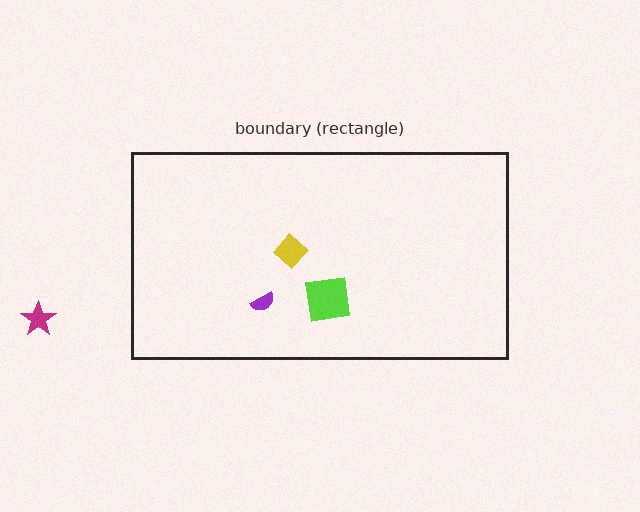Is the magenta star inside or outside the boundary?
Outside.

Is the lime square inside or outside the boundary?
Inside.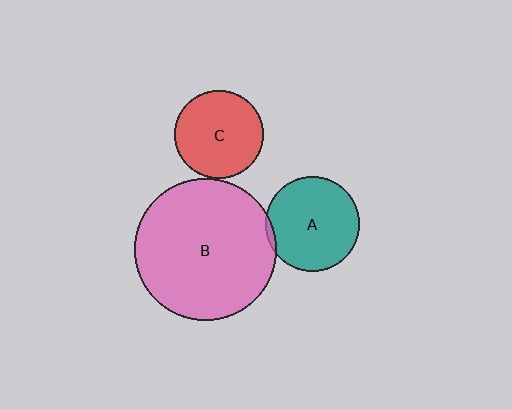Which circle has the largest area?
Circle B (pink).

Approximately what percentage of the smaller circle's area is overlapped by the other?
Approximately 5%.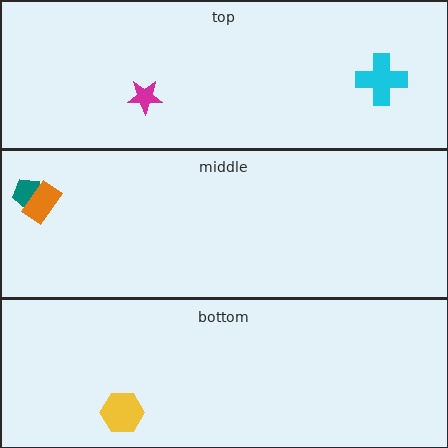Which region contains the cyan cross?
The top region.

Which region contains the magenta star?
The top region.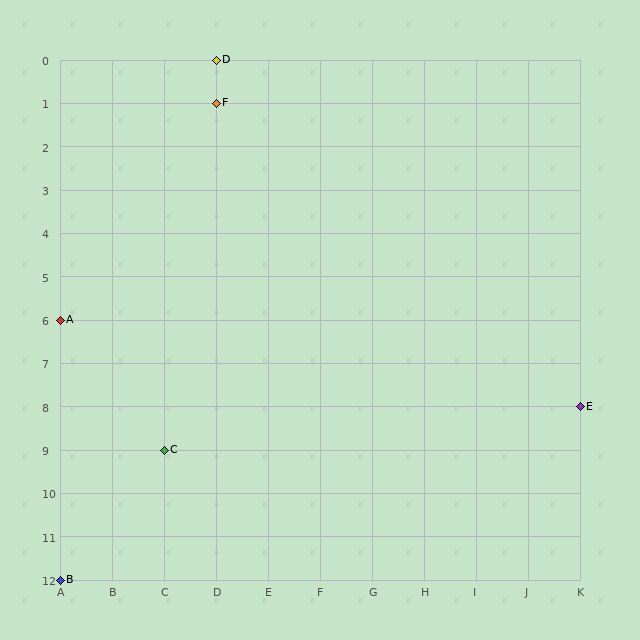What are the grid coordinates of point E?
Point E is at grid coordinates (K, 8).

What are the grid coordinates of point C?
Point C is at grid coordinates (C, 9).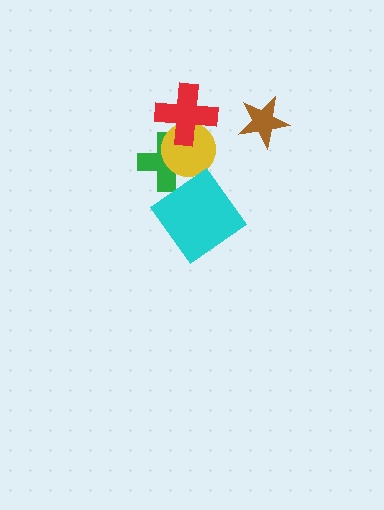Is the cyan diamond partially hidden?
No, no other shape covers it.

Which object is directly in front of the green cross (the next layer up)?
The yellow circle is directly in front of the green cross.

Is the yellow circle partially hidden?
Yes, it is partially covered by another shape.